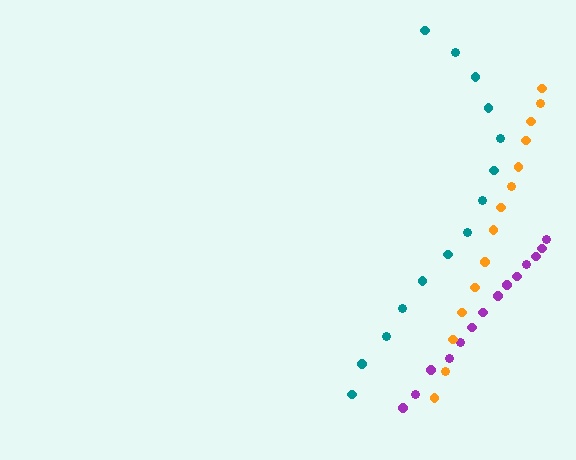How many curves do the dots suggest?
There are 3 distinct paths.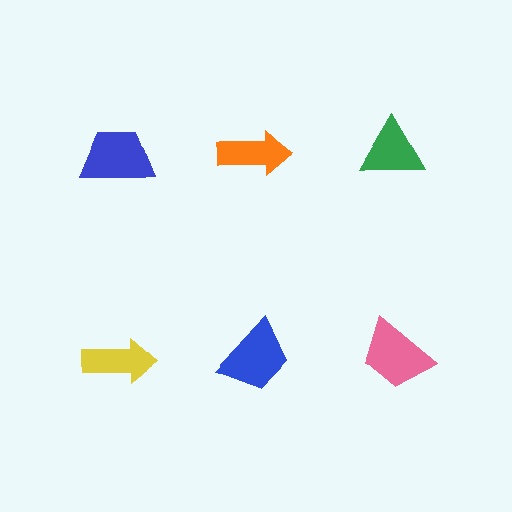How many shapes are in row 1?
3 shapes.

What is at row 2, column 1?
A yellow arrow.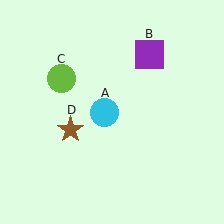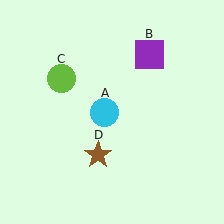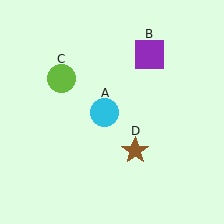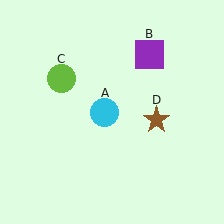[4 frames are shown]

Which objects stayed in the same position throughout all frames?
Cyan circle (object A) and purple square (object B) and lime circle (object C) remained stationary.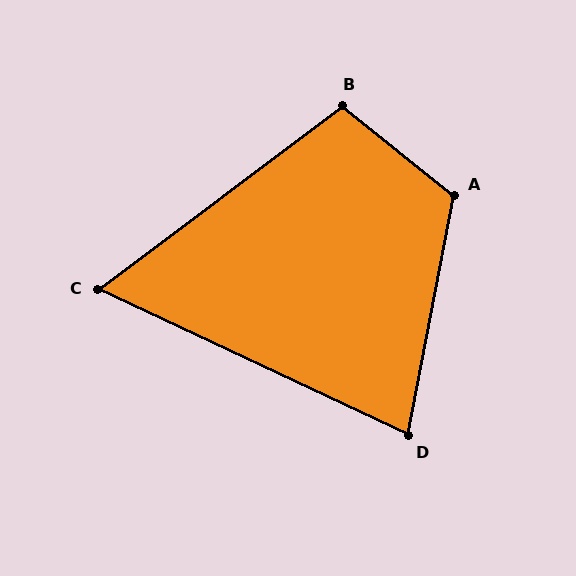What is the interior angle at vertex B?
Approximately 104 degrees (obtuse).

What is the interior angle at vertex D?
Approximately 76 degrees (acute).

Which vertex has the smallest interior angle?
C, at approximately 62 degrees.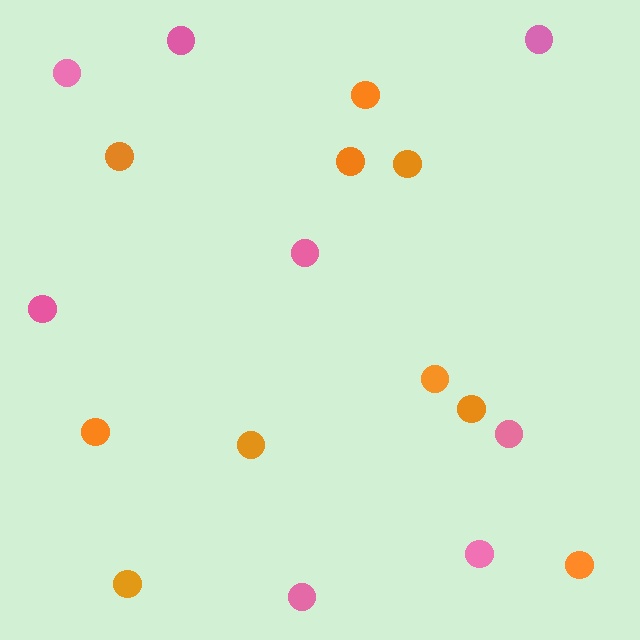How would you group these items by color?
There are 2 groups: one group of pink circles (8) and one group of orange circles (10).